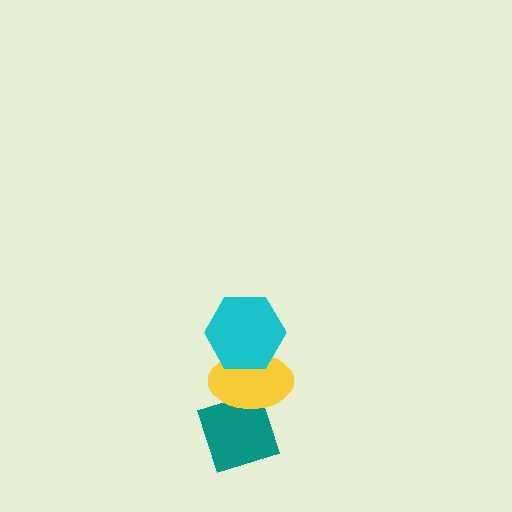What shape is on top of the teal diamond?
The yellow ellipse is on top of the teal diamond.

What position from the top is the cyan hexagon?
The cyan hexagon is 1st from the top.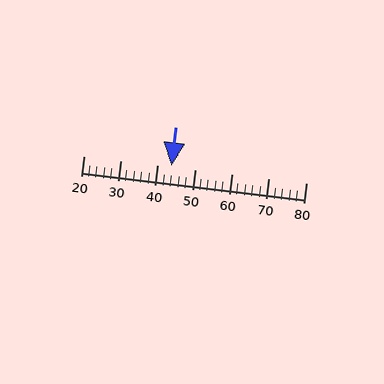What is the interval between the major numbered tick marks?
The major tick marks are spaced 10 units apart.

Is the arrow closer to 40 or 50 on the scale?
The arrow is closer to 40.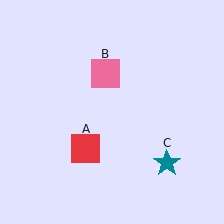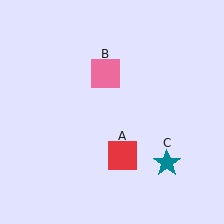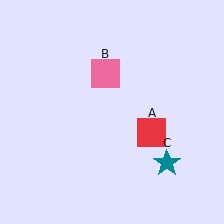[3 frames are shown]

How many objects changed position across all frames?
1 object changed position: red square (object A).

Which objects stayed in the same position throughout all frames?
Pink square (object B) and teal star (object C) remained stationary.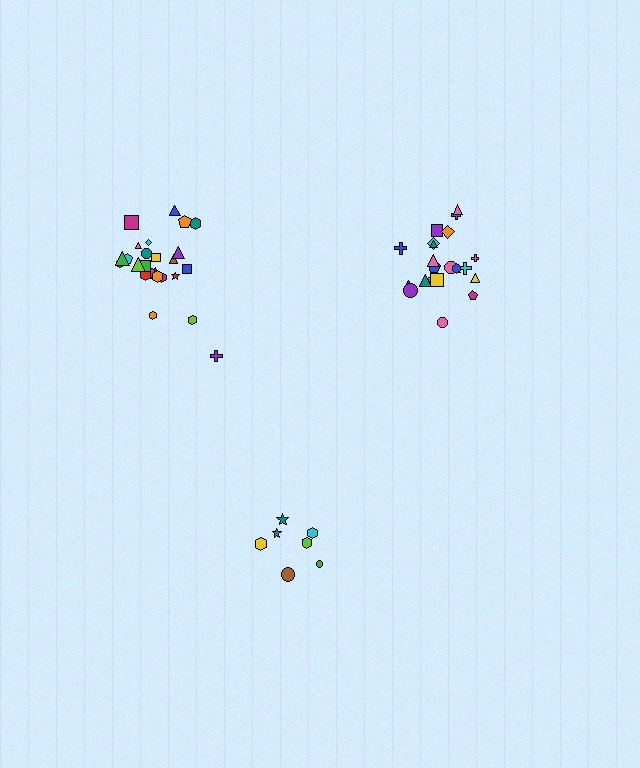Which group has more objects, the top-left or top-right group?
The top-left group.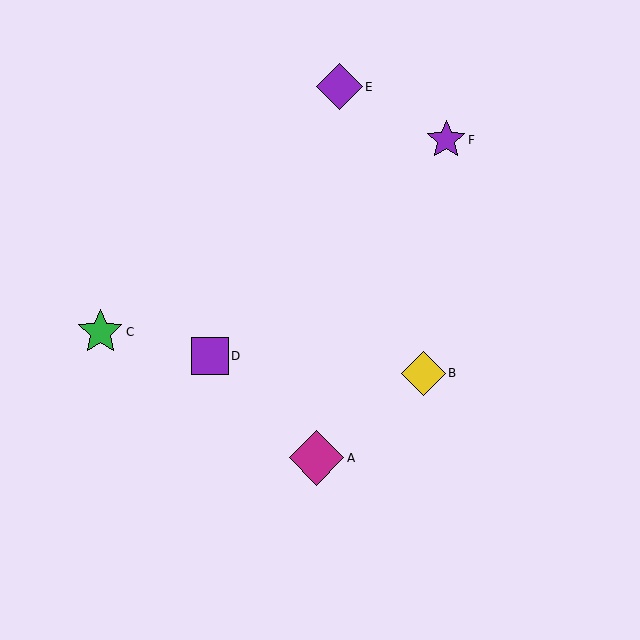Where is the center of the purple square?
The center of the purple square is at (210, 356).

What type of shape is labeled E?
Shape E is a purple diamond.